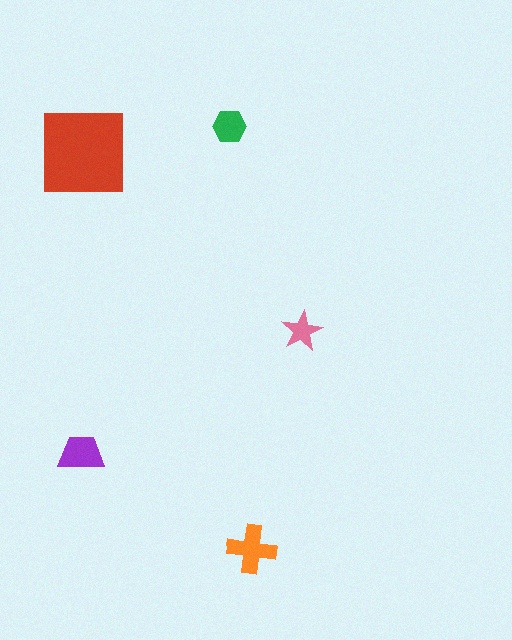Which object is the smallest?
The pink star.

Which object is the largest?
The red square.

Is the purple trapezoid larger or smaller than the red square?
Smaller.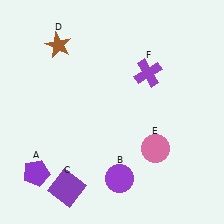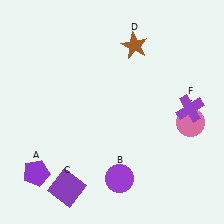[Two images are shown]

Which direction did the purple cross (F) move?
The purple cross (F) moved right.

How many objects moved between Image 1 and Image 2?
3 objects moved between the two images.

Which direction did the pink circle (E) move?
The pink circle (E) moved right.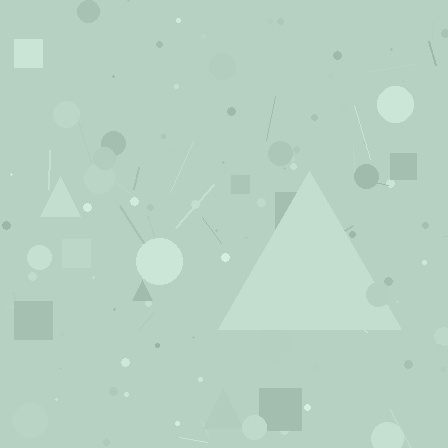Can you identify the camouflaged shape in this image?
The camouflaged shape is a triangle.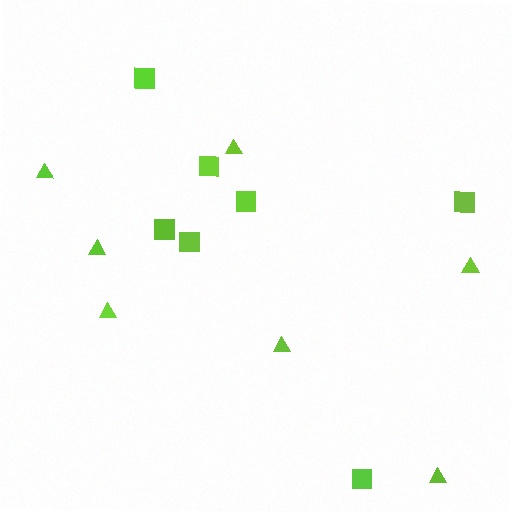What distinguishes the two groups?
There are 2 groups: one group of squares (7) and one group of triangles (7).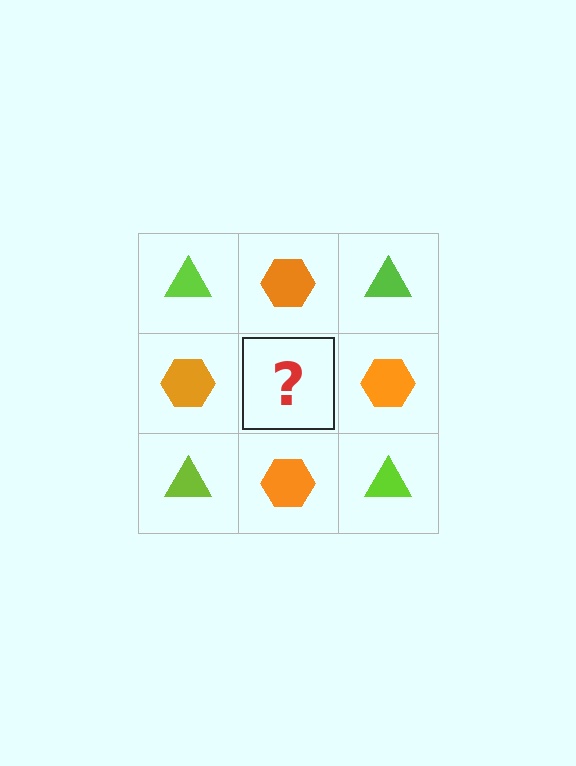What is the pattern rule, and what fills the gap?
The rule is that it alternates lime triangle and orange hexagon in a checkerboard pattern. The gap should be filled with a lime triangle.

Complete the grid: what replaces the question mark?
The question mark should be replaced with a lime triangle.